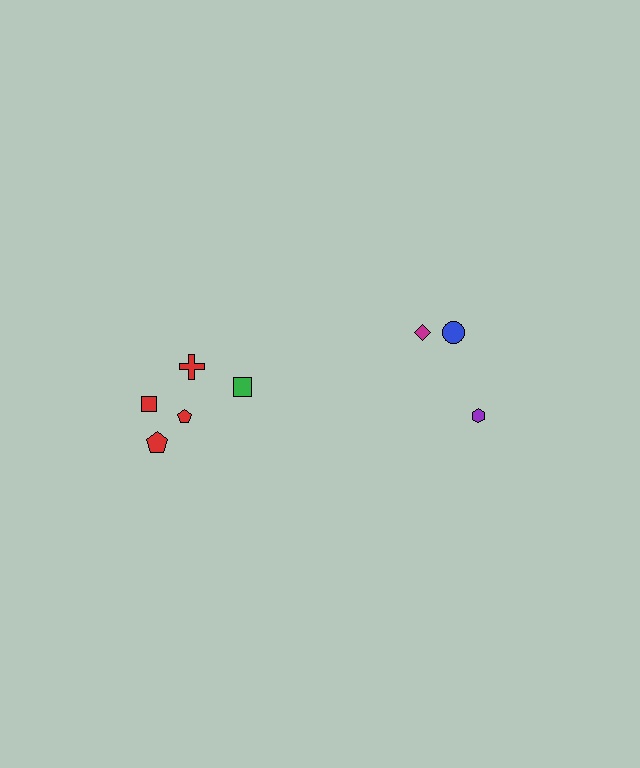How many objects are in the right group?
There are 3 objects.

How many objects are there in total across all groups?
There are 8 objects.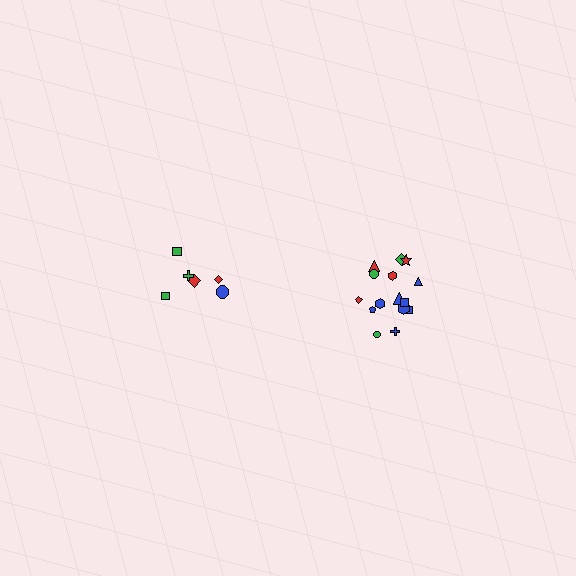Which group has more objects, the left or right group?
The right group.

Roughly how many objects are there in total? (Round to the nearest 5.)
Roughly 20 objects in total.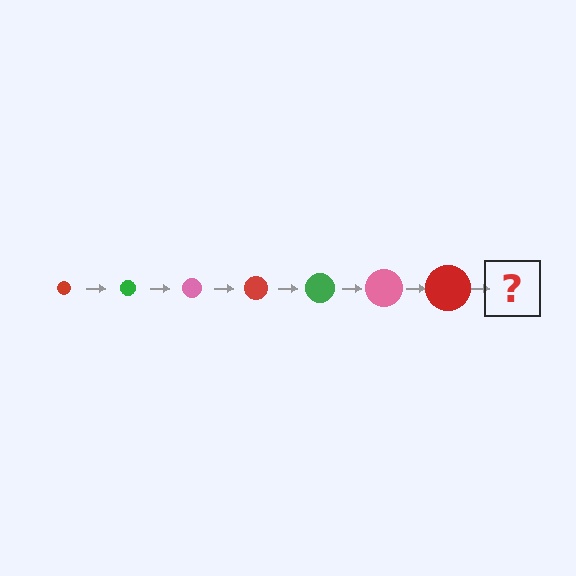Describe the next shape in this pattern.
It should be a green circle, larger than the previous one.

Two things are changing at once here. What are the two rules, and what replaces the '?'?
The two rules are that the circle grows larger each step and the color cycles through red, green, and pink. The '?' should be a green circle, larger than the previous one.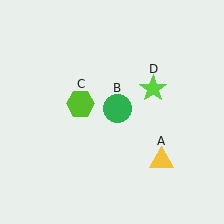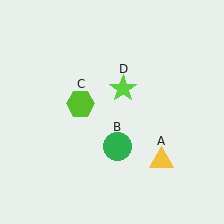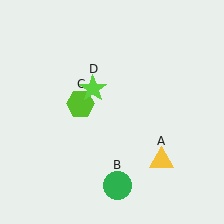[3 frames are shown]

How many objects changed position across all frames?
2 objects changed position: green circle (object B), lime star (object D).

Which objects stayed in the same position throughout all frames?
Yellow triangle (object A) and lime hexagon (object C) remained stationary.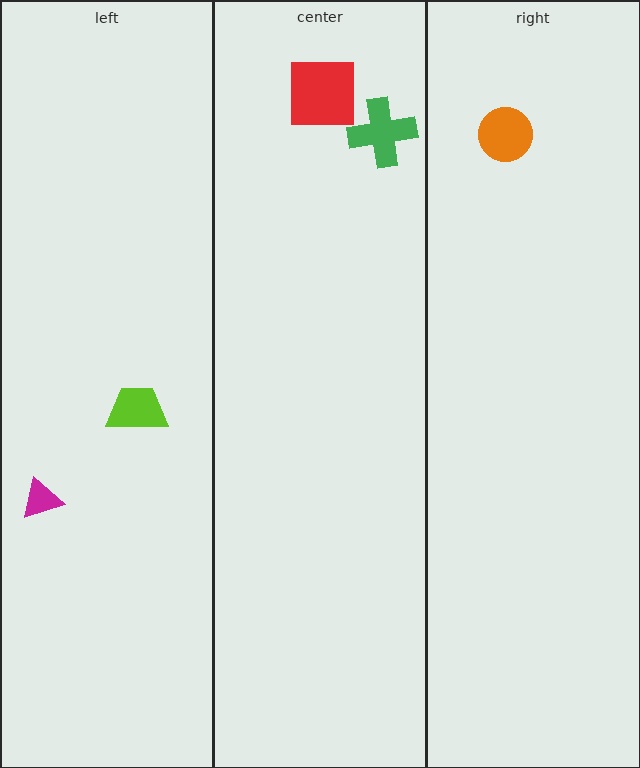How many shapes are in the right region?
1.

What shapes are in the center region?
The red square, the green cross.